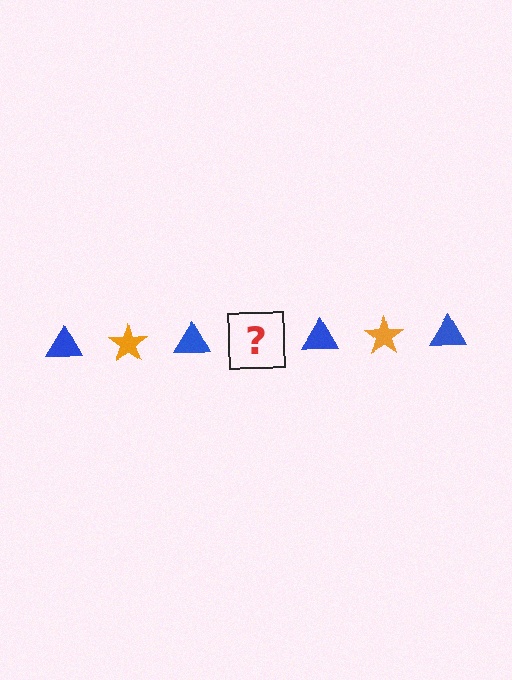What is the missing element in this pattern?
The missing element is an orange star.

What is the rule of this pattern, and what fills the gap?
The rule is that the pattern alternates between blue triangle and orange star. The gap should be filled with an orange star.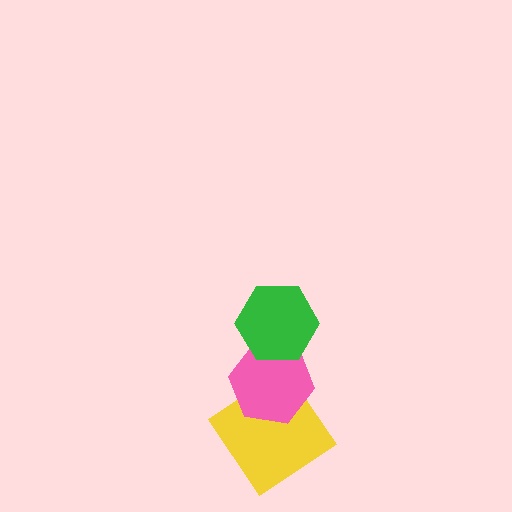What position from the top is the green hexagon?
The green hexagon is 1st from the top.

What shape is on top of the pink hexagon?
The green hexagon is on top of the pink hexagon.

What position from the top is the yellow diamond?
The yellow diamond is 3rd from the top.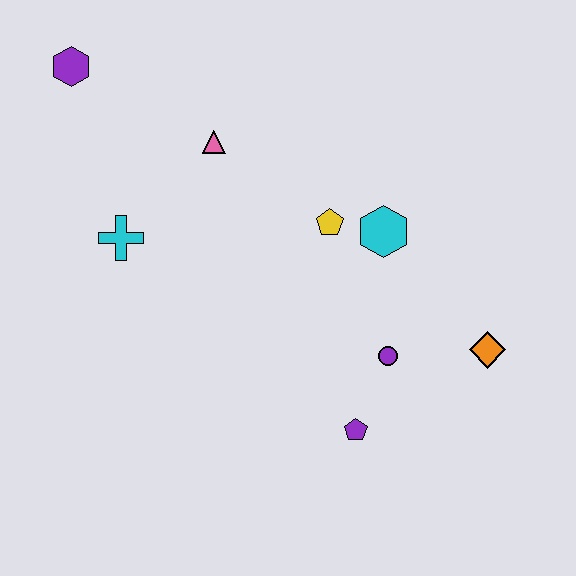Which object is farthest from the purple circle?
The purple hexagon is farthest from the purple circle.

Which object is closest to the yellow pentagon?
The cyan hexagon is closest to the yellow pentagon.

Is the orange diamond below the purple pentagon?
No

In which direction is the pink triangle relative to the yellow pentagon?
The pink triangle is to the left of the yellow pentagon.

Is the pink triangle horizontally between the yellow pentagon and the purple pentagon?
No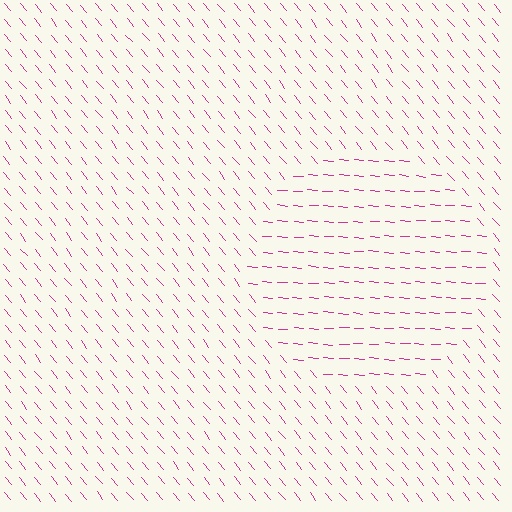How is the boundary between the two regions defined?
The boundary is defined purely by a change in line orientation (approximately 45 degrees difference). All lines are the same color and thickness.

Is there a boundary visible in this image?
Yes, there is a texture boundary formed by a change in line orientation.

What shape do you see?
I see a circle.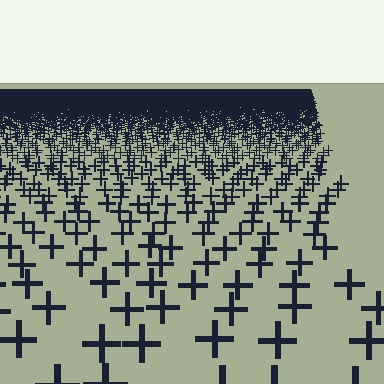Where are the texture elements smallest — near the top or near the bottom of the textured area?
Near the top.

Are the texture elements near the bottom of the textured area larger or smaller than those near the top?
Larger. Near the bottom, elements are closer to the viewer and appear at a bigger on-screen size.